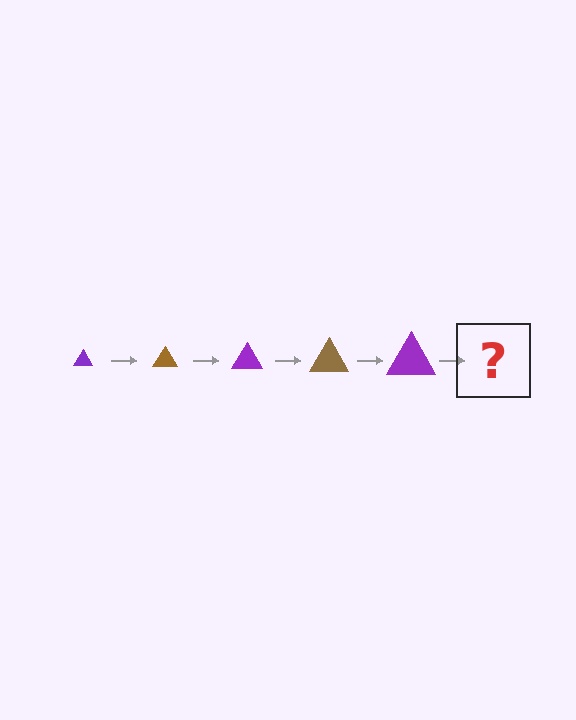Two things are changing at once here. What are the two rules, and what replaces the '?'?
The two rules are that the triangle grows larger each step and the color cycles through purple and brown. The '?' should be a brown triangle, larger than the previous one.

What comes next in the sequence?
The next element should be a brown triangle, larger than the previous one.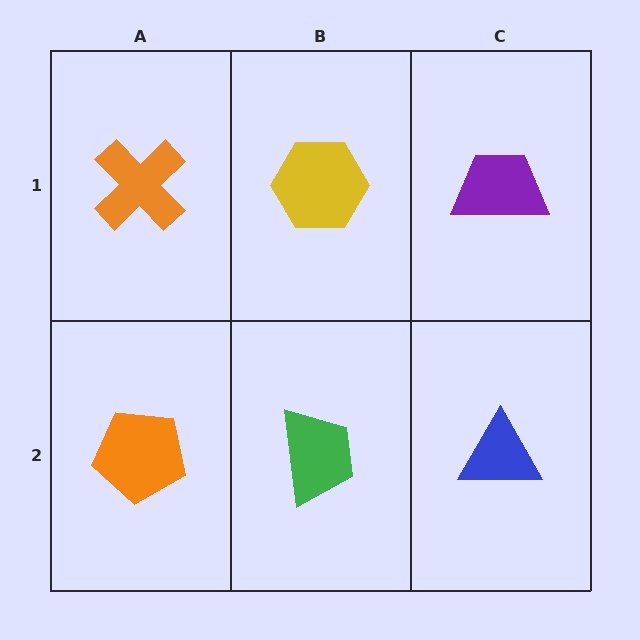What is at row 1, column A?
An orange cross.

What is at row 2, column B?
A green trapezoid.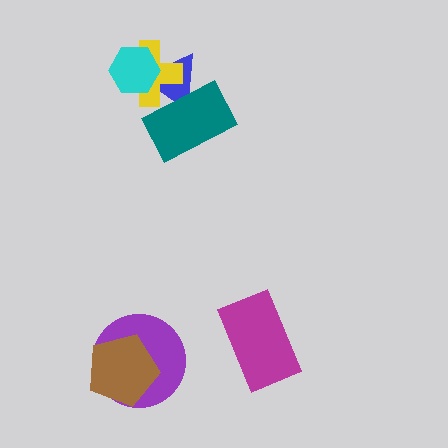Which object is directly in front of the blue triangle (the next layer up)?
The teal rectangle is directly in front of the blue triangle.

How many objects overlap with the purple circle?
1 object overlaps with the purple circle.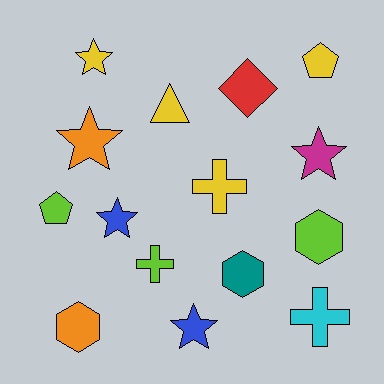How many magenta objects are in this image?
There is 1 magenta object.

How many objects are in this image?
There are 15 objects.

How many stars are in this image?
There are 5 stars.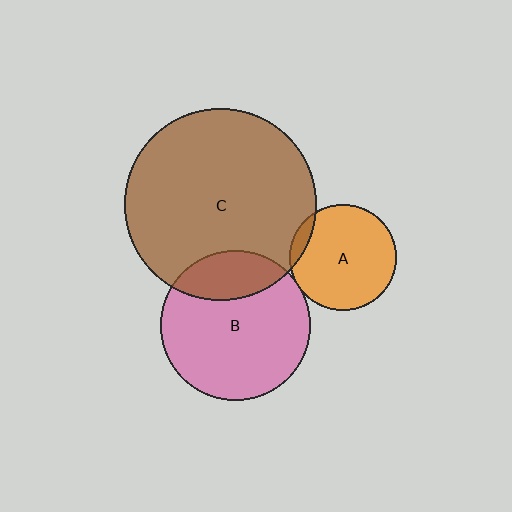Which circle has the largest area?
Circle C (brown).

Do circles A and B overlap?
Yes.